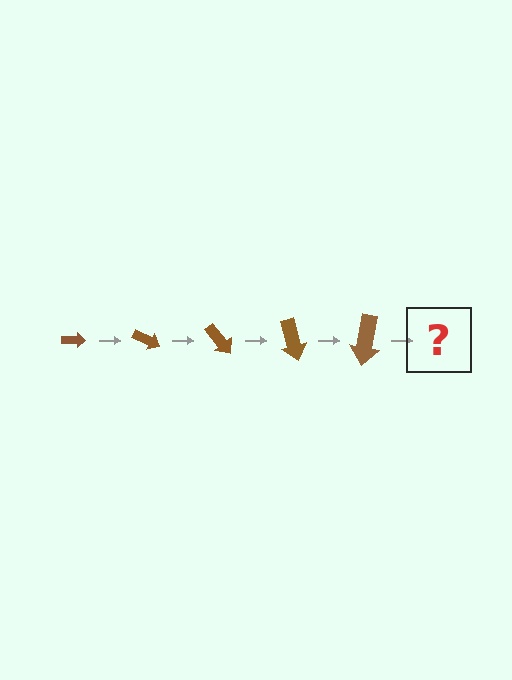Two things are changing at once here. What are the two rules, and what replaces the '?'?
The two rules are that the arrow grows larger each step and it rotates 25 degrees each step. The '?' should be an arrow, larger than the previous one and rotated 125 degrees from the start.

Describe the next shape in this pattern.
It should be an arrow, larger than the previous one and rotated 125 degrees from the start.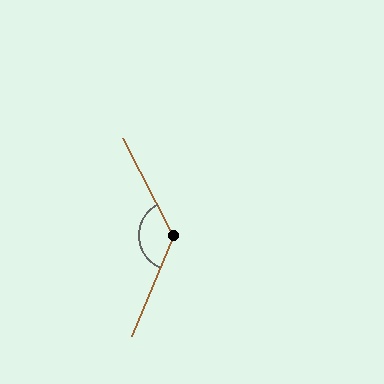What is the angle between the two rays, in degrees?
Approximately 130 degrees.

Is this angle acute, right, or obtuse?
It is obtuse.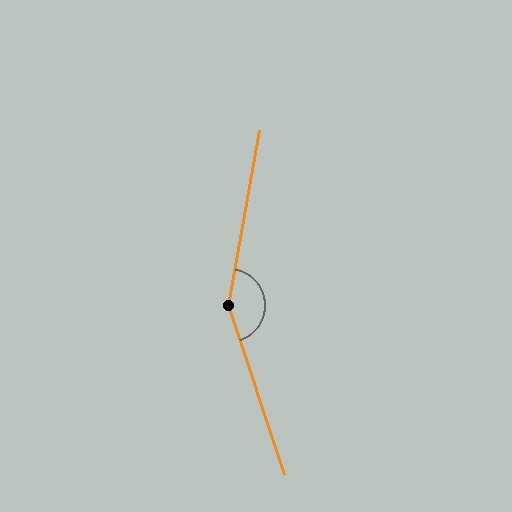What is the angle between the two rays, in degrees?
Approximately 152 degrees.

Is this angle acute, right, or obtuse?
It is obtuse.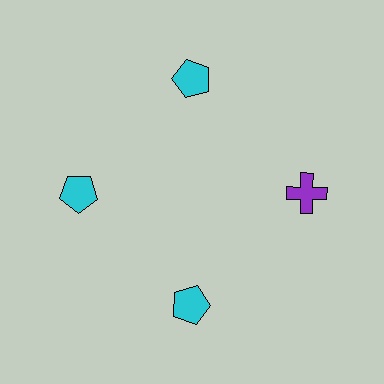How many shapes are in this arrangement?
There are 4 shapes arranged in a ring pattern.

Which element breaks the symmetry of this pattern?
The purple cross at roughly the 3 o'clock position breaks the symmetry. All other shapes are cyan pentagons.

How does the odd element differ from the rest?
It differs in both color (purple instead of cyan) and shape (cross instead of pentagon).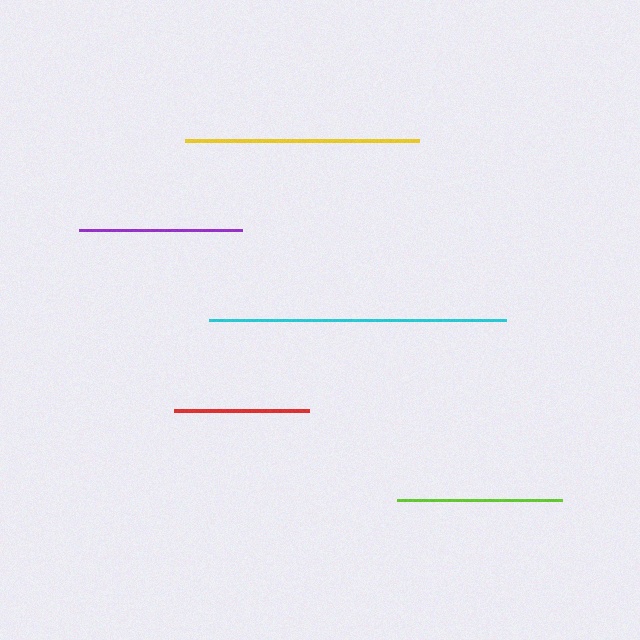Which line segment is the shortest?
The red line is the shortest at approximately 135 pixels.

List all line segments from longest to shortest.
From longest to shortest: cyan, yellow, lime, purple, red.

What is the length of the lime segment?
The lime segment is approximately 165 pixels long.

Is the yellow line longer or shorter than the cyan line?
The cyan line is longer than the yellow line.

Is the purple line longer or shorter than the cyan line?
The cyan line is longer than the purple line.